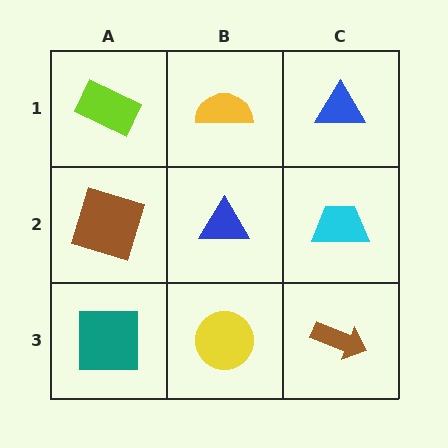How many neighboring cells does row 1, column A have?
2.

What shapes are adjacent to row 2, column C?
A blue triangle (row 1, column C), a brown arrow (row 3, column C), a blue triangle (row 2, column B).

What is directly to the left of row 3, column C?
A yellow circle.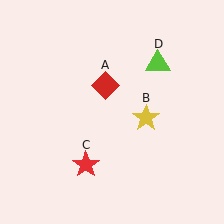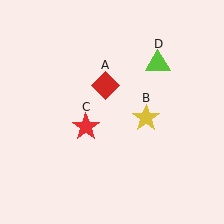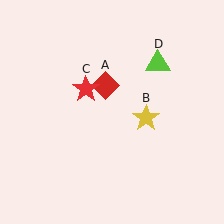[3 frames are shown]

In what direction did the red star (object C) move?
The red star (object C) moved up.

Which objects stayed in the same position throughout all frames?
Red diamond (object A) and yellow star (object B) and lime triangle (object D) remained stationary.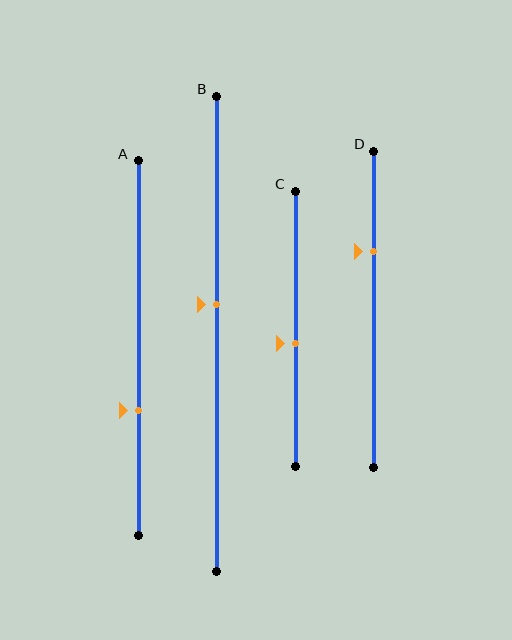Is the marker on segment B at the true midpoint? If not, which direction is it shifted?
No, the marker on segment B is shifted upward by about 6% of the segment length.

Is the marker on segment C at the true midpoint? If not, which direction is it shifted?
No, the marker on segment C is shifted downward by about 5% of the segment length.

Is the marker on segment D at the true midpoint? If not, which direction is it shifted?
No, the marker on segment D is shifted upward by about 18% of the segment length.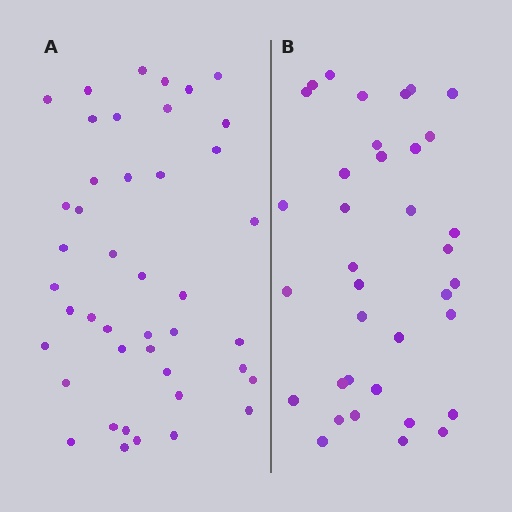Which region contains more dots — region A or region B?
Region A (the left region) has more dots.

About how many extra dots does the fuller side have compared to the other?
Region A has roughly 8 or so more dots than region B.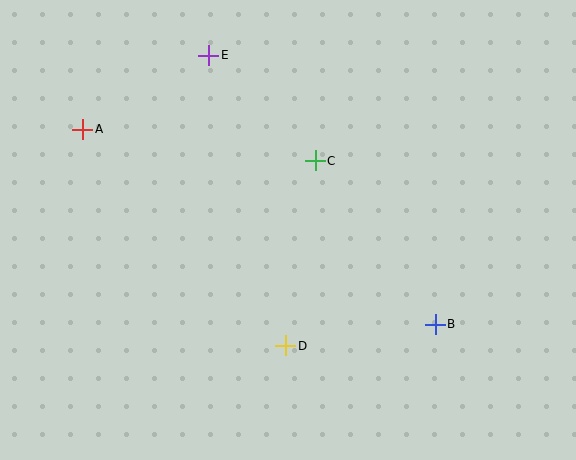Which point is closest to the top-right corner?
Point C is closest to the top-right corner.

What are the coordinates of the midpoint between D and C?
The midpoint between D and C is at (301, 253).